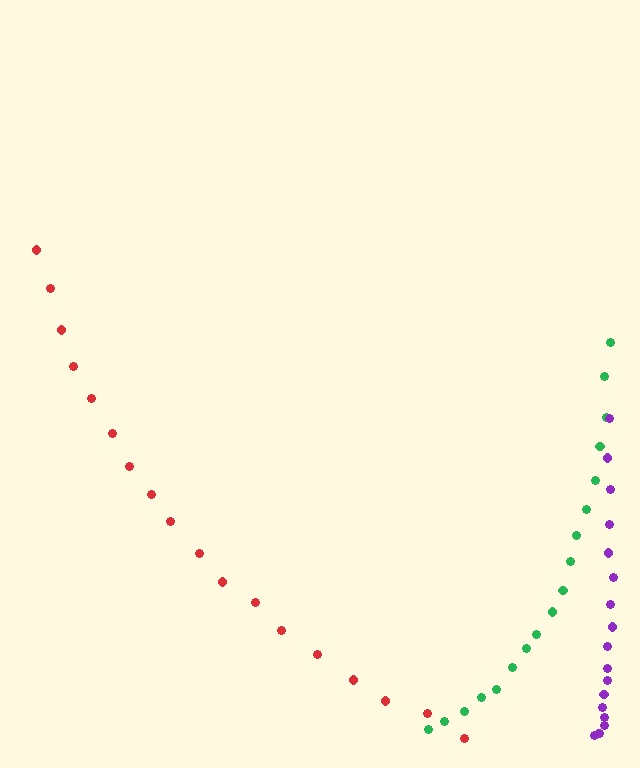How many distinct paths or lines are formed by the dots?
There are 3 distinct paths.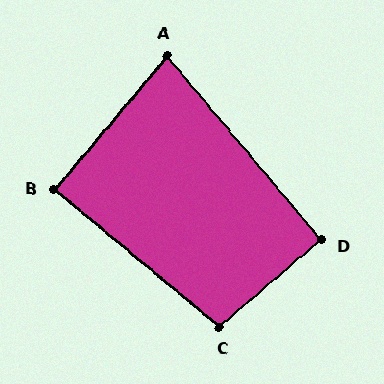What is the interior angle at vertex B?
Approximately 90 degrees (approximately right).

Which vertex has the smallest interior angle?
A, at approximately 80 degrees.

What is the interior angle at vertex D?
Approximately 90 degrees (approximately right).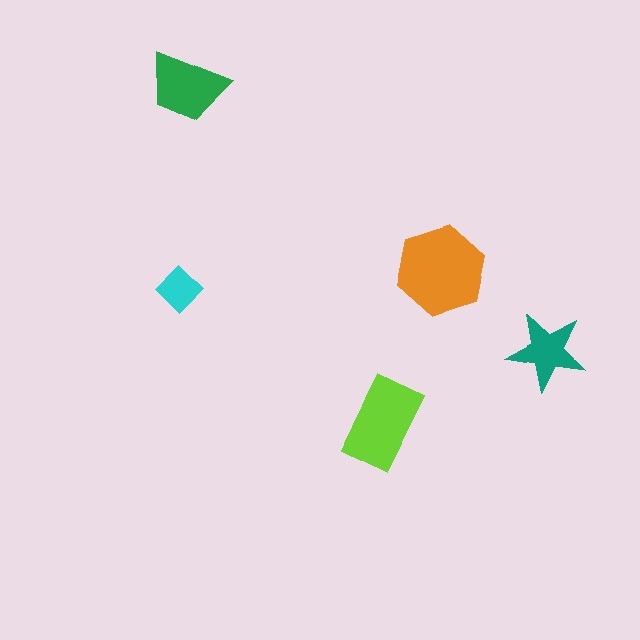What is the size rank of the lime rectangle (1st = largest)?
2nd.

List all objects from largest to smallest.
The orange hexagon, the lime rectangle, the green trapezoid, the teal star, the cyan diamond.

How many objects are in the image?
There are 5 objects in the image.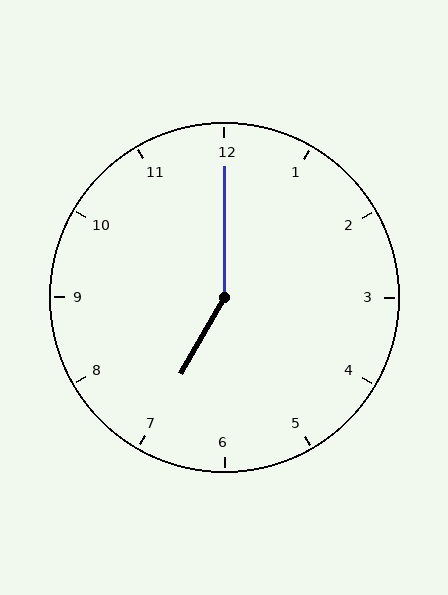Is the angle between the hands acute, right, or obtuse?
It is obtuse.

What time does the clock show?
7:00.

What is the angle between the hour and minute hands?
Approximately 150 degrees.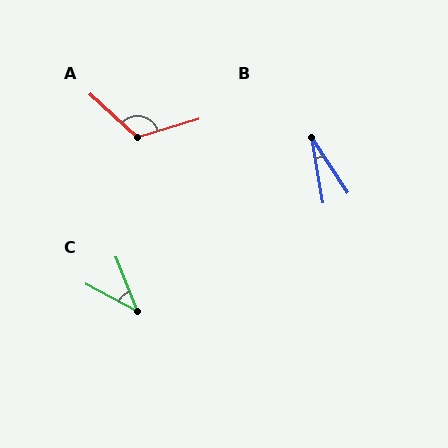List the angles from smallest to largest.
B (23°), C (40°), A (121°).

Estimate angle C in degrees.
Approximately 40 degrees.